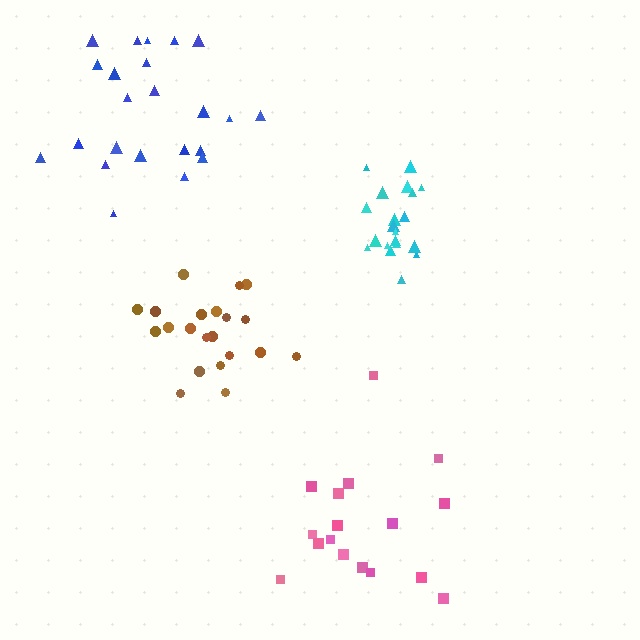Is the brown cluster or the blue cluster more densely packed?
Brown.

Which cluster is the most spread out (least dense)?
Blue.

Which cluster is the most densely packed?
Cyan.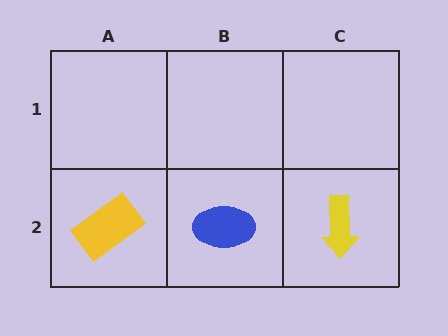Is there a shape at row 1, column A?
No, that cell is empty.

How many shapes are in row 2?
3 shapes.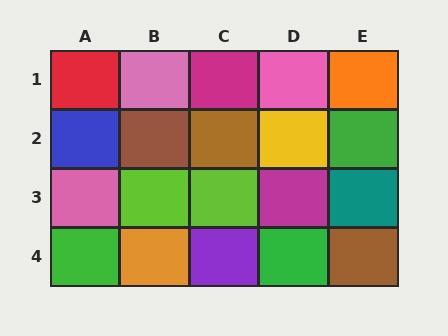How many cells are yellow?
1 cell is yellow.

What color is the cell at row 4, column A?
Green.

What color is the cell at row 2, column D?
Yellow.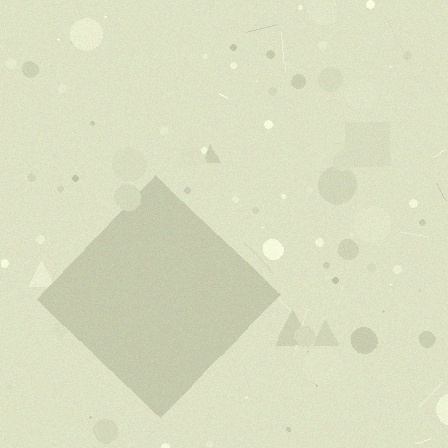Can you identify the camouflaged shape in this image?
The camouflaged shape is a diamond.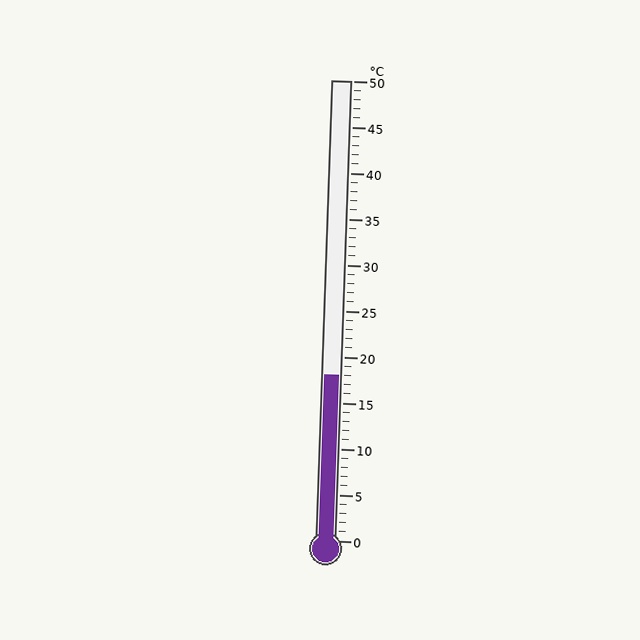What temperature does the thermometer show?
The thermometer shows approximately 18°C.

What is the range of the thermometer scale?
The thermometer scale ranges from 0°C to 50°C.